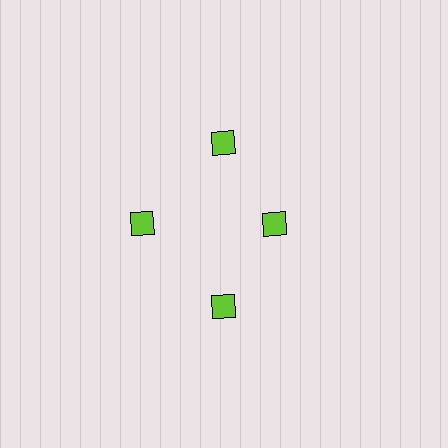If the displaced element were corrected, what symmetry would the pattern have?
It would have 4-fold rotational symmetry — the pattern would map onto itself every 90 degrees.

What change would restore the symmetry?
The symmetry would be restored by moving it outward, back onto the ring so that all 4 diamonds sit at equal angles and equal distance from the center.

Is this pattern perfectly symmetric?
No. The 4 lime diamonds are arranged in a ring, but one element near the 3 o'clock position is pulled inward toward the center, breaking the 4-fold rotational symmetry.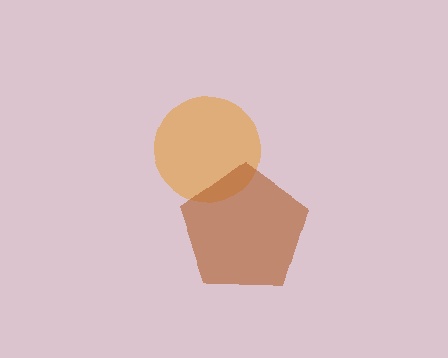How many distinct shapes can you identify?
There are 2 distinct shapes: an orange circle, a brown pentagon.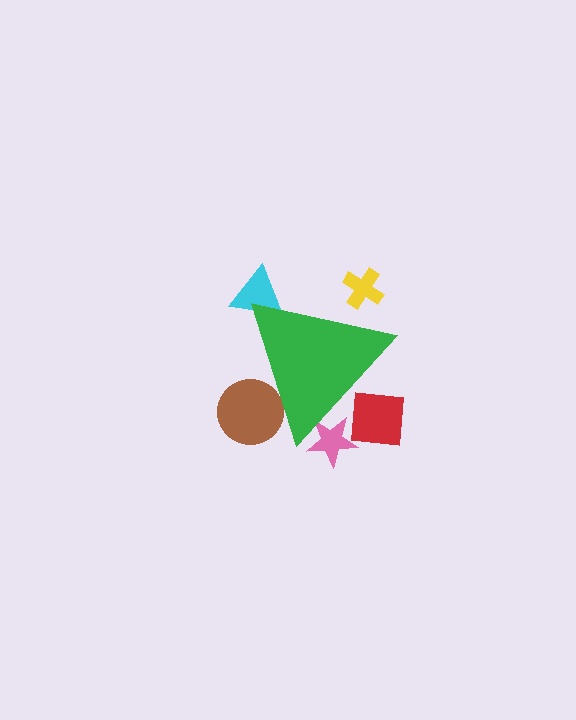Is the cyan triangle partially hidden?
Yes, the cyan triangle is partially hidden behind the green triangle.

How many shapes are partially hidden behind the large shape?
5 shapes are partially hidden.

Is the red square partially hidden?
Yes, the red square is partially hidden behind the green triangle.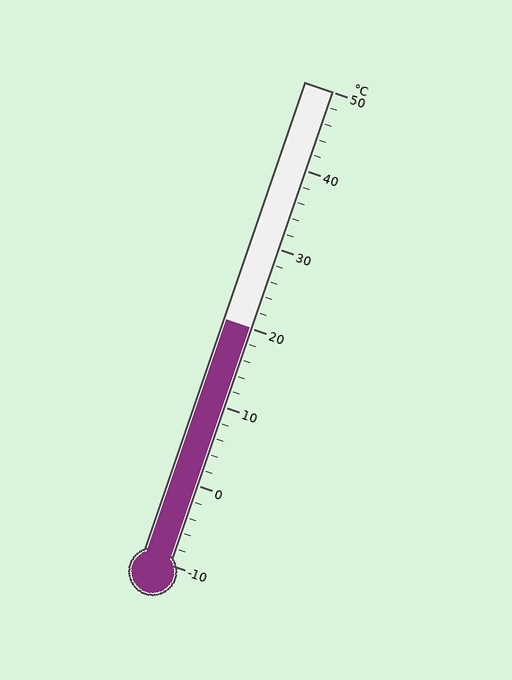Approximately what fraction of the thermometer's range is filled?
The thermometer is filled to approximately 50% of its range.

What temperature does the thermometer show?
The thermometer shows approximately 20°C.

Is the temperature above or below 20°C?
The temperature is at 20°C.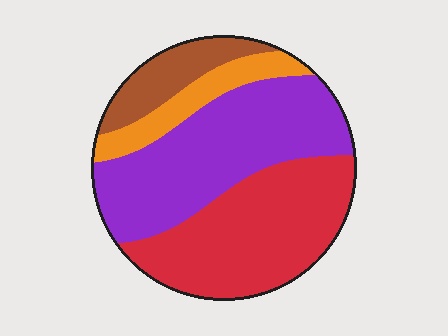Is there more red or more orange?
Red.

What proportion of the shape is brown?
Brown covers around 10% of the shape.